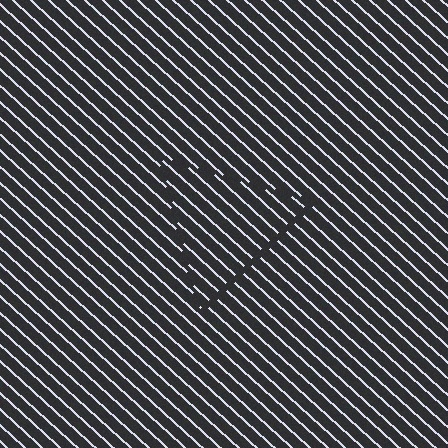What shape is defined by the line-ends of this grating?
An illusory triangle. The interior of the shape contains the same grating, shifted by half a period — the contour is defined by the phase discontinuity where line-ends from the inner and outer gratings abut.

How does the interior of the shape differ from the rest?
The interior of the shape contains the same grating, shifted by half a period — the contour is defined by the phase discontinuity where line-ends from the inner and outer gratings abut.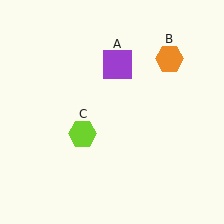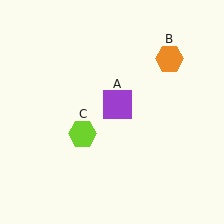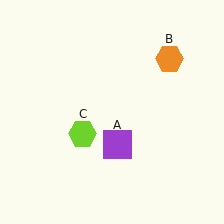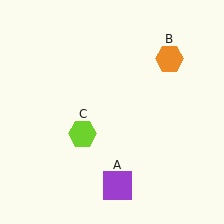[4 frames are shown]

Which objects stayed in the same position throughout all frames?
Orange hexagon (object B) and lime hexagon (object C) remained stationary.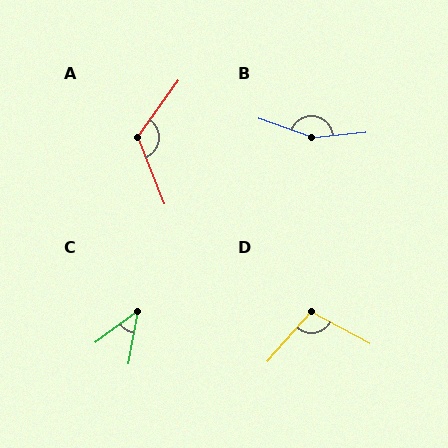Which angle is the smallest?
C, at approximately 43 degrees.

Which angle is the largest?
B, at approximately 155 degrees.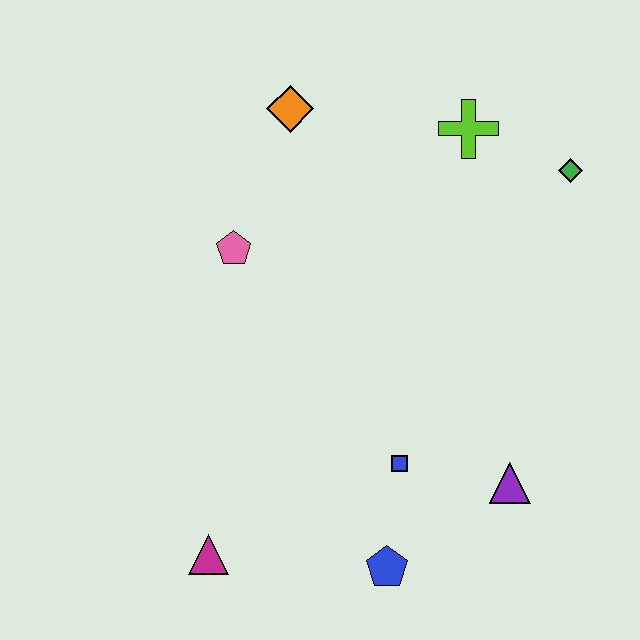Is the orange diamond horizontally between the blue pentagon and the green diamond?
No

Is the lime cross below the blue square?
No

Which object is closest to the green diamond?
The lime cross is closest to the green diamond.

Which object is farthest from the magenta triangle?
The green diamond is farthest from the magenta triangle.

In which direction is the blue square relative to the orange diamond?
The blue square is below the orange diamond.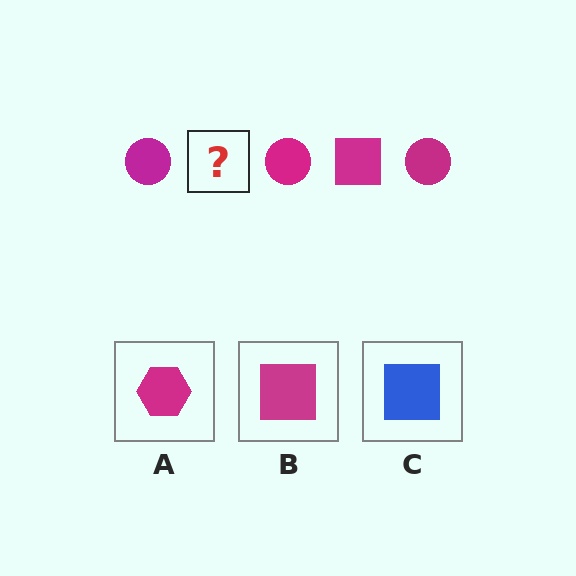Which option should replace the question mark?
Option B.